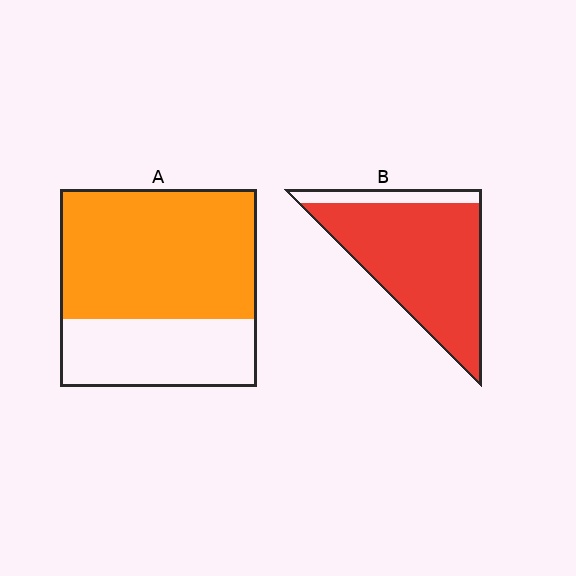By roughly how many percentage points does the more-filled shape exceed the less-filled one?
By roughly 20 percentage points (B over A).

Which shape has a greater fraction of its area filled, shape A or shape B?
Shape B.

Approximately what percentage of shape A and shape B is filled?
A is approximately 65% and B is approximately 85%.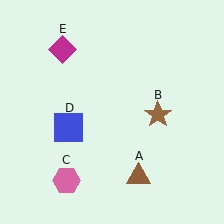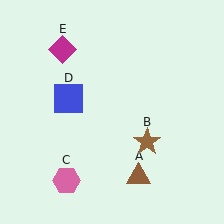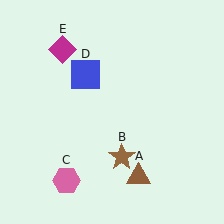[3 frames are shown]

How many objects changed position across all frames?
2 objects changed position: brown star (object B), blue square (object D).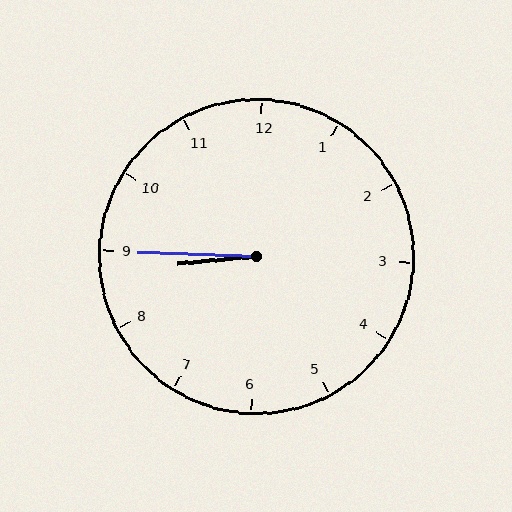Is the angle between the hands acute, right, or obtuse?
It is acute.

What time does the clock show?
8:45.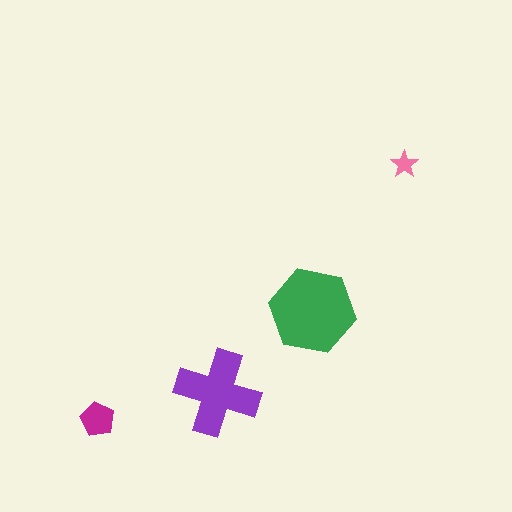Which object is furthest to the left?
The magenta pentagon is leftmost.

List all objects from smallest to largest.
The pink star, the magenta pentagon, the purple cross, the green hexagon.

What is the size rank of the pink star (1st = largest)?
4th.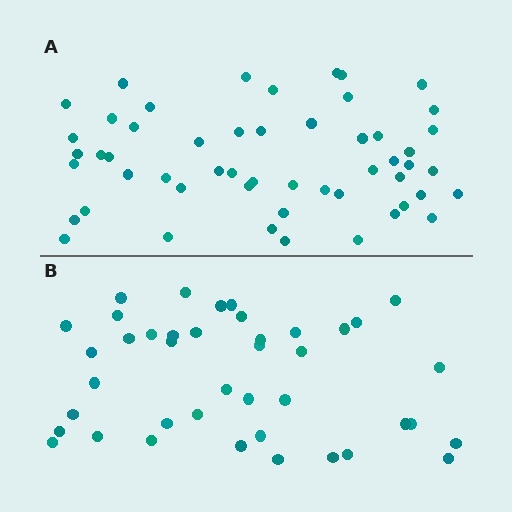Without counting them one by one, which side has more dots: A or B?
Region A (the top region) has more dots.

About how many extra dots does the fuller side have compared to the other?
Region A has roughly 12 or so more dots than region B.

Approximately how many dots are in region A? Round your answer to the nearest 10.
About 50 dots. (The exact count is 53, which rounds to 50.)